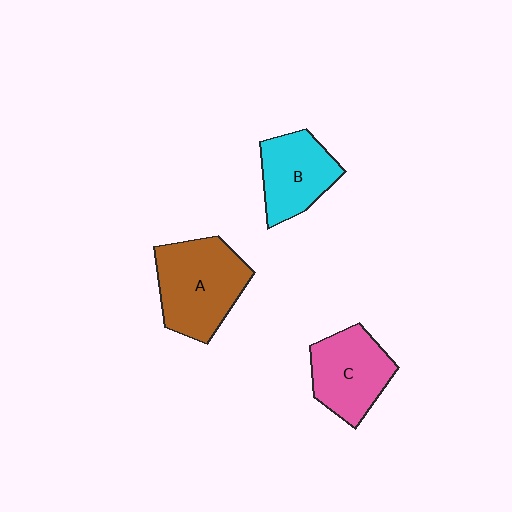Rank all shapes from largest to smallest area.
From largest to smallest: A (brown), C (pink), B (cyan).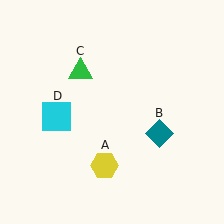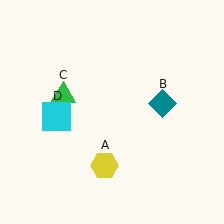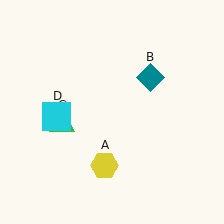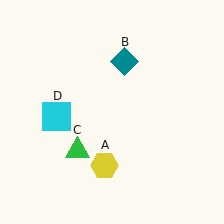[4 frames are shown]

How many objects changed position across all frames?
2 objects changed position: teal diamond (object B), green triangle (object C).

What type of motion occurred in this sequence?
The teal diamond (object B), green triangle (object C) rotated counterclockwise around the center of the scene.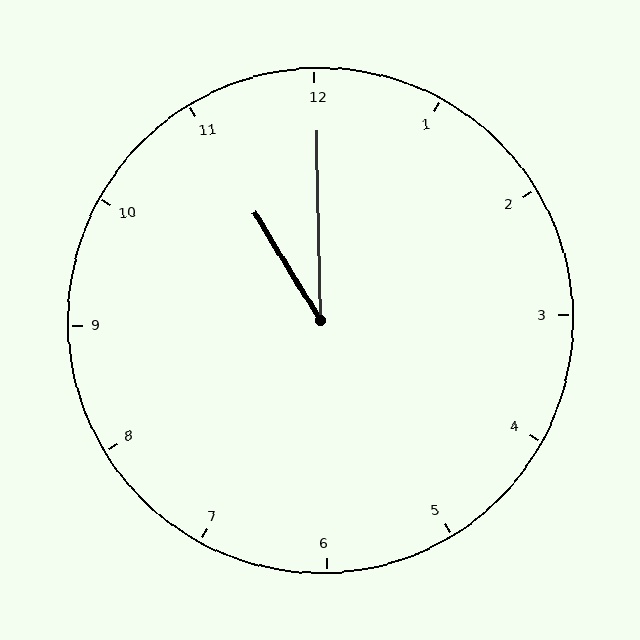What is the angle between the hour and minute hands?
Approximately 30 degrees.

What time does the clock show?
11:00.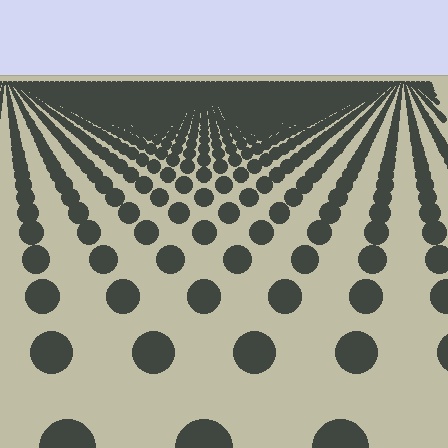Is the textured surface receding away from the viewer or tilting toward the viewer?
The surface is receding away from the viewer. Texture elements get smaller and denser toward the top.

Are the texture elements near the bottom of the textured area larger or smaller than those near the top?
Larger. Near the bottom, elements are closer to the viewer and appear at a bigger on-screen size.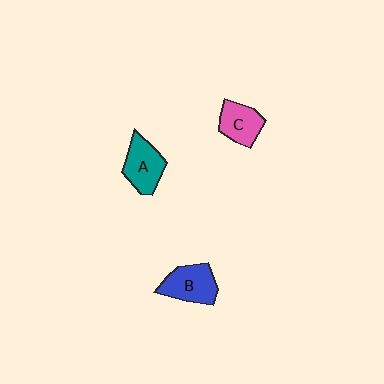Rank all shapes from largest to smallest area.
From largest to smallest: B (blue), A (teal), C (pink).